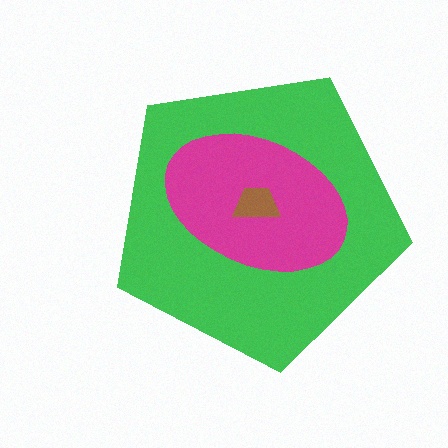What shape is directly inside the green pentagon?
The magenta ellipse.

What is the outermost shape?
The green pentagon.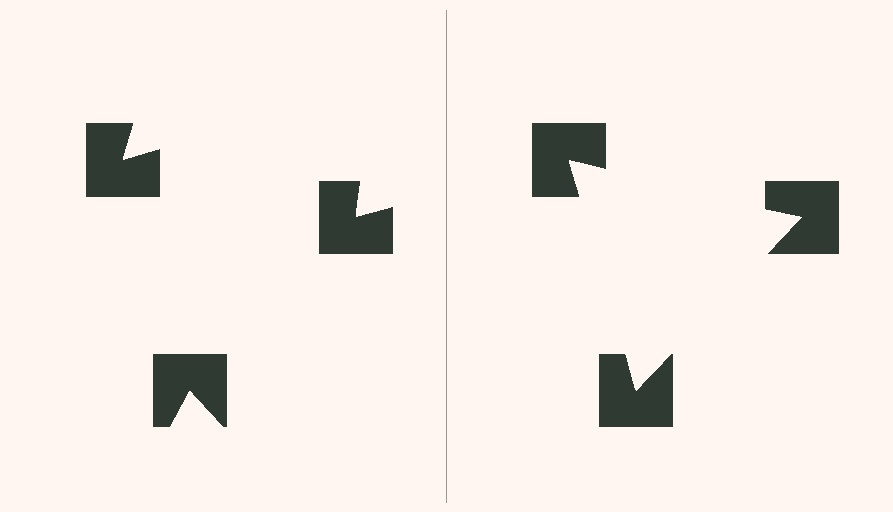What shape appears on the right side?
An illusory triangle.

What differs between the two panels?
The notched squares are positioned identically on both sides; only the wedge orientations differ. On the right they align to a triangle; on the left they are misaligned.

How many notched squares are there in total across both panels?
6 — 3 on each side.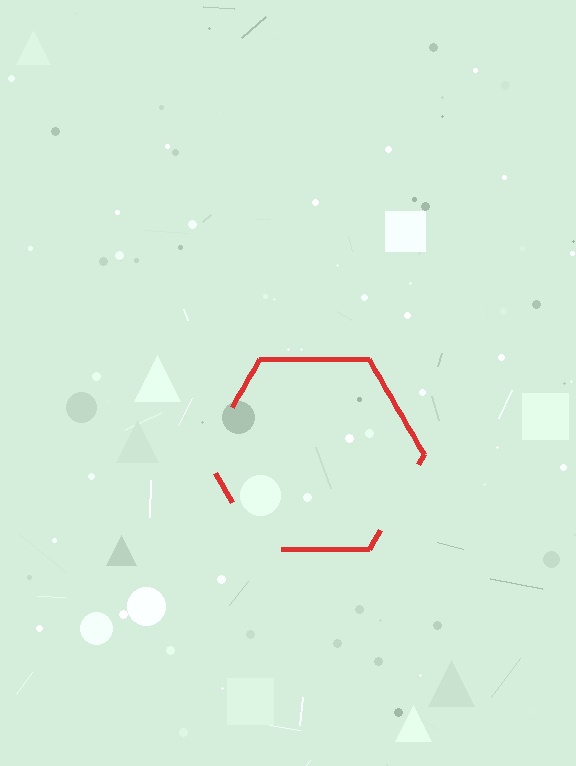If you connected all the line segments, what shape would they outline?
They would outline a hexagon.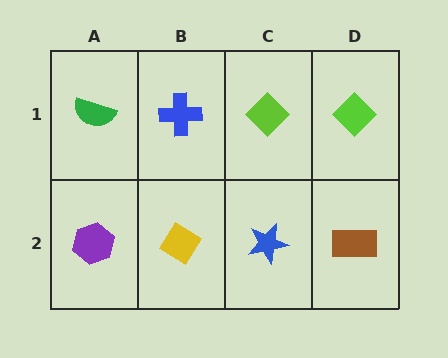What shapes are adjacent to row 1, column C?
A blue star (row 2, column C), a blue cross (row 1, column B), a lime diamond (row 1, column D).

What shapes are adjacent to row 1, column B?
A yellow diamond (row 2, column B), a green semicircle (row 1, column A), a lime diamond (row 1, column C).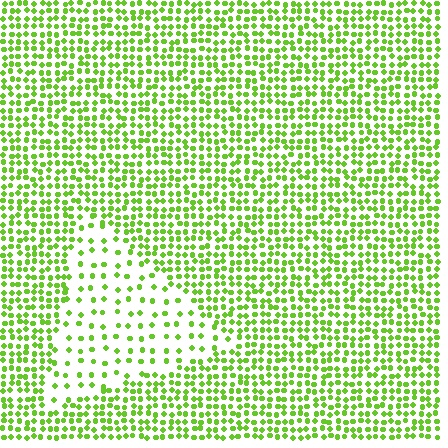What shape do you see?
I see a triangle.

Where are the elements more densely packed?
The elements are more densely packed outside the triangle boundary.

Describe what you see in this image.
The image contains small lime elements arranged at two different densities. A triangle-shaped region is visible where the elements are less densely packed than the surrounding area.